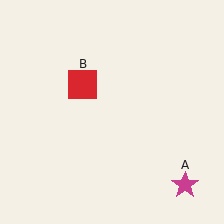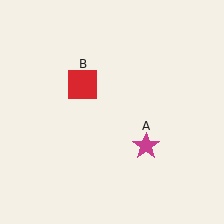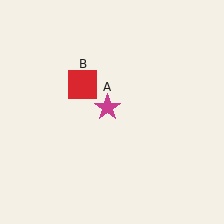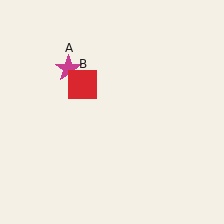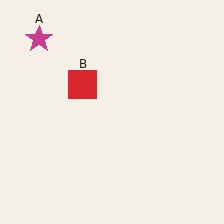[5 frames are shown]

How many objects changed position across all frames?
1 object changed position: magenta star (object A).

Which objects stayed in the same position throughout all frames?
Red square (object B) remained stationary.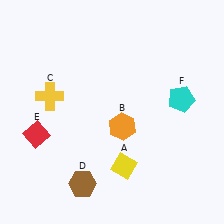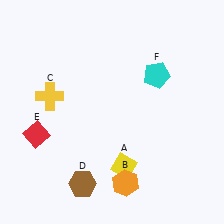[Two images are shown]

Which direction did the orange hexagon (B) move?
The orange hexagon (B) moved down.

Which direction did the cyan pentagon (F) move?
The cyan pentagon (F) moved left.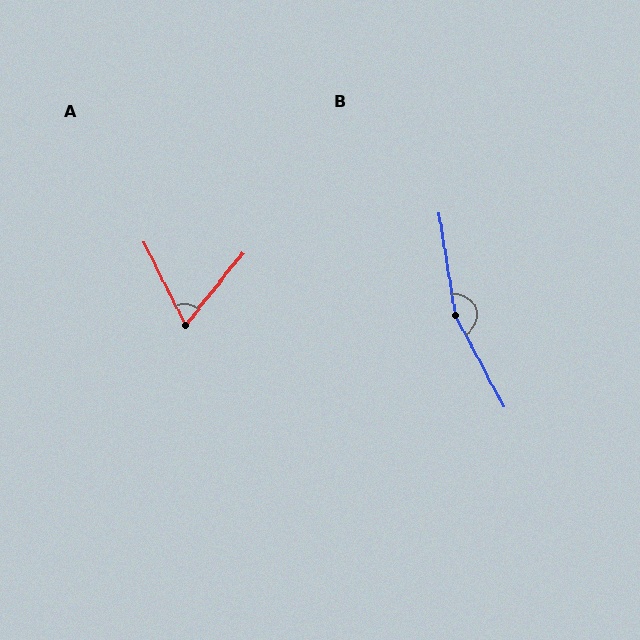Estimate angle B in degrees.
Approximately 161 degrees.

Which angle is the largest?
B, at approximately 161 degrees.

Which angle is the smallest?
A, at approximately 65 degrees.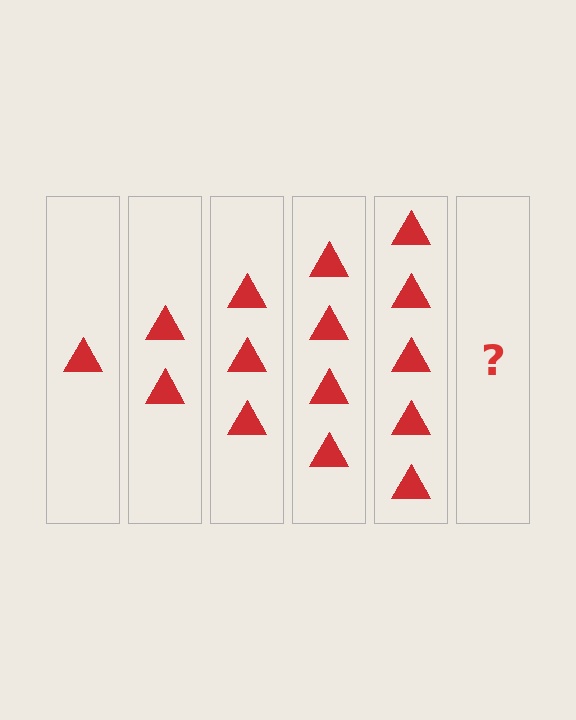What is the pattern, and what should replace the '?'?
The pattern is that each step adds one more triangle. The '?' should be 6 triangles.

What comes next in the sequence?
The next element should be 6 triangles.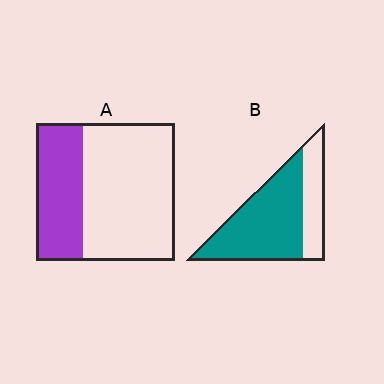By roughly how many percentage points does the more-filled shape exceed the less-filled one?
By roughly 35 percentage points (B over A).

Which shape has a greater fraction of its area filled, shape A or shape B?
Shape B.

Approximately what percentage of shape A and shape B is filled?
A is approximately 35% and B is approximately 70%.